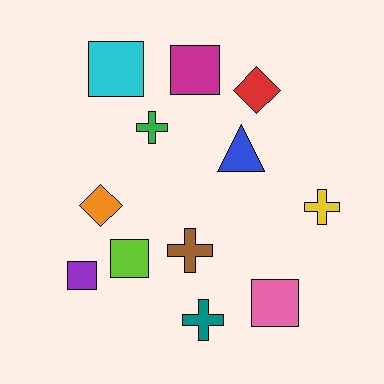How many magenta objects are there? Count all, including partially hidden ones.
There is 1 magenta object.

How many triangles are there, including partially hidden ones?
There is 1 triangle.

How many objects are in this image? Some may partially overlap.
There are 12 objects.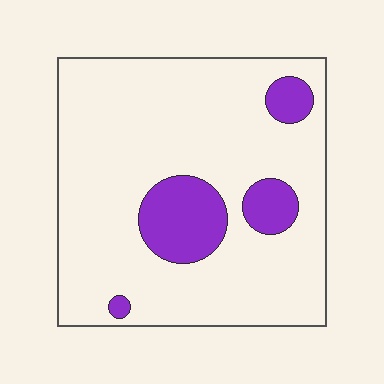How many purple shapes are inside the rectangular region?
4.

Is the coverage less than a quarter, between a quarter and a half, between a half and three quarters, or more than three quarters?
Less than a quarter.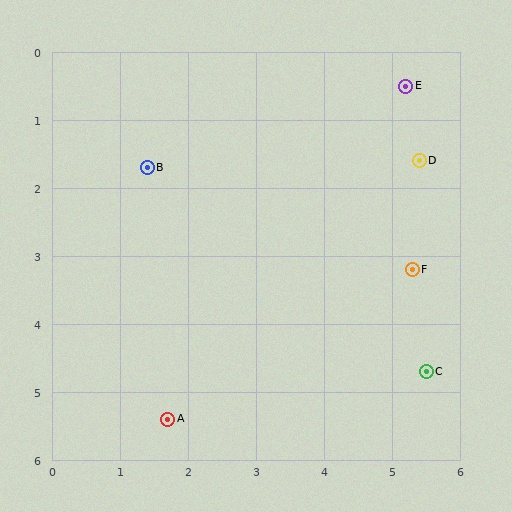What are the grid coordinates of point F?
Point F is at approximately (5.3, 3.2).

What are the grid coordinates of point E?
Point E is at approximately (5.2, 0.5).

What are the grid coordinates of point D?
Point D is at approximately (5.4, 1.6).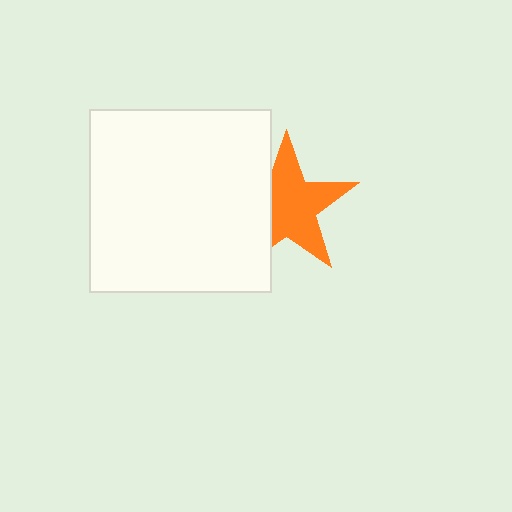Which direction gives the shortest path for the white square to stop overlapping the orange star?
Moving left gives the shortest separation.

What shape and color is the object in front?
The object in front is a white square.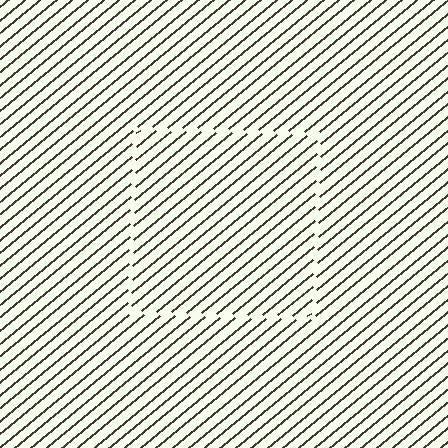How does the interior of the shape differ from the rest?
The interior of the shape contains the same grating, shifted by half a period — the contour is defined by the phase discontinuity where line-ends from the inner and outer gratings abut.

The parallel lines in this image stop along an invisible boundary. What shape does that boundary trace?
An illusory square. The interior of the shape contains the same grating, shifted by half a period — the contour is defined by the phase discontinuity where line-ends from the inner and outer gratings abut.